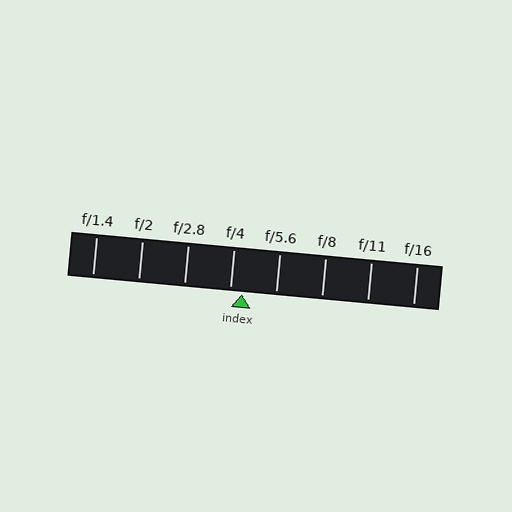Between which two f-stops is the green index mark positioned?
The index mark is between f/4 and f/5.6.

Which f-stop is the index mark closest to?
The index mark is closest to f/4.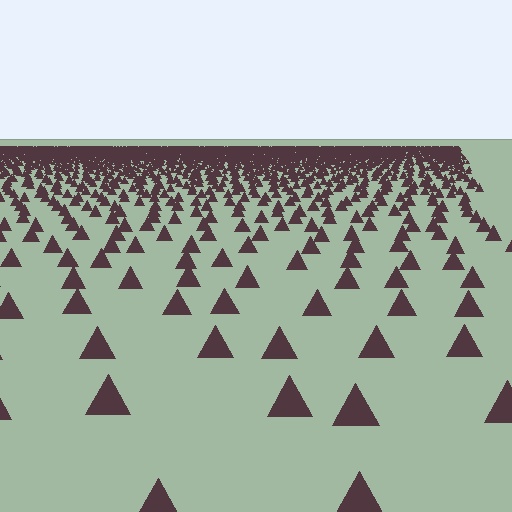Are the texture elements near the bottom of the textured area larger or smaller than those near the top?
Larger. Near the bottom, elements are closer to the viewer and appear at a bigger on-screen size.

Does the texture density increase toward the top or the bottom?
Density increases toward the top.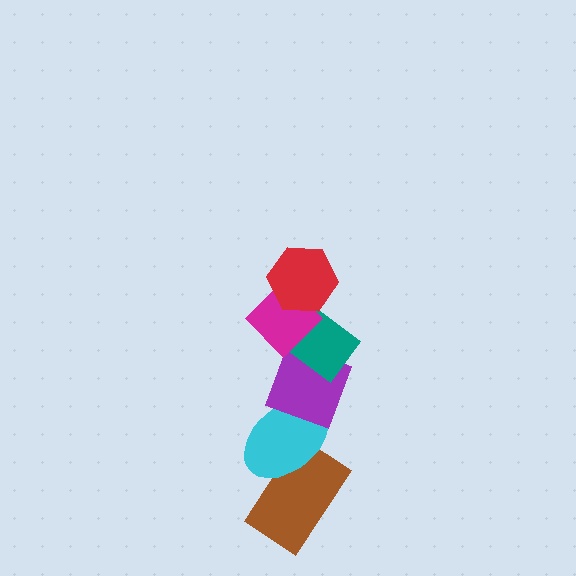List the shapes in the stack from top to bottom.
From top to bottom: the red hexagon, the magenta diamond, the teal rectangle, the purple diamond, the cyan ellipse, the brown rectangle.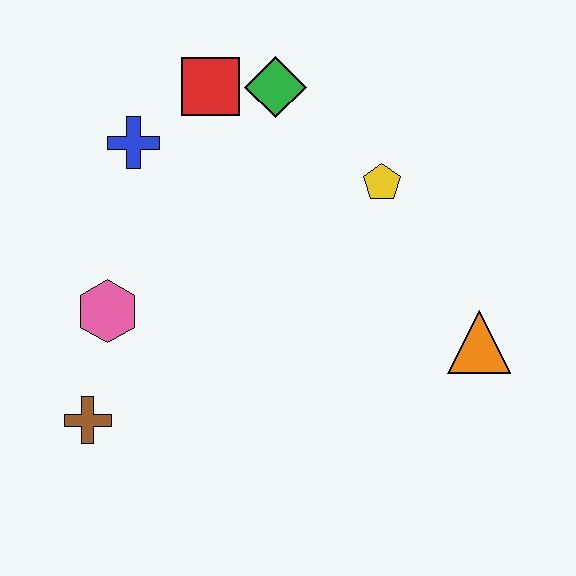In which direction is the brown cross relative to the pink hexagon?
The brown cross is below the pink hexagon.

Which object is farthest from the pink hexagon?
The orange triangle is farthest from the pink hexagon.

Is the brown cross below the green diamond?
Yes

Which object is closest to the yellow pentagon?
The green diamond is closest to the yellow pentagon.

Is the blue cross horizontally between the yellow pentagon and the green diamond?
No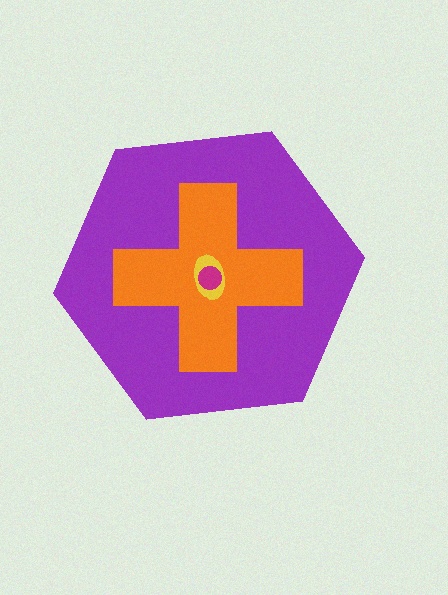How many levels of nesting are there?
4.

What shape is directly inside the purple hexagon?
The orange cross.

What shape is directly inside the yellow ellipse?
The magenta circle.